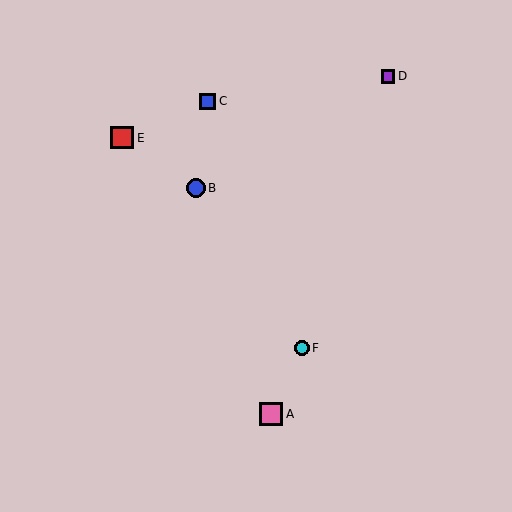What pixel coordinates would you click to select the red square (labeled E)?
Click at (122, 138) to select the red square E.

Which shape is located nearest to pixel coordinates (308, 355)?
The cyan circle (labeled F) at (302, 348) is nearest to that location.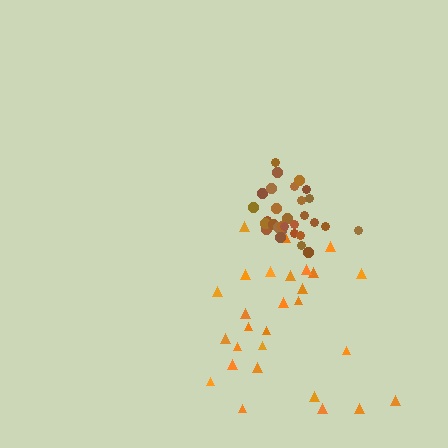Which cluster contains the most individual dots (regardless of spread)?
Brown (30).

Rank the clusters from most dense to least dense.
brown, orange.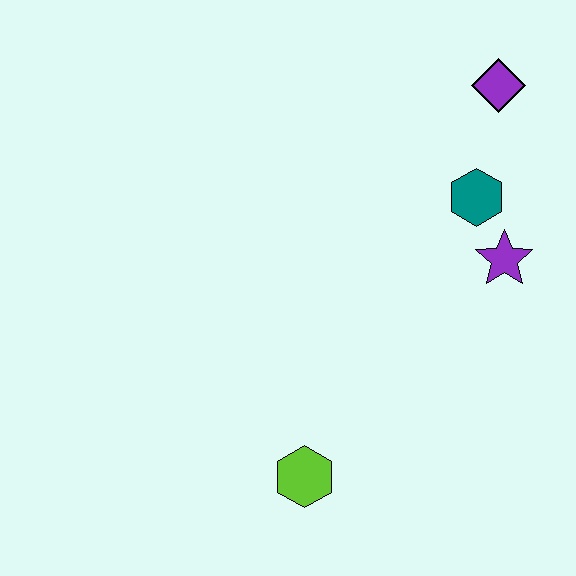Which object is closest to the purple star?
The teal hexagon is closest to the purple star.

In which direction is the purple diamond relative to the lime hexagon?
The purple diamond is above the lime hexagon.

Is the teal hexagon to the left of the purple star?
Yes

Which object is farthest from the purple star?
The lime hexagon is farthest from the purple star.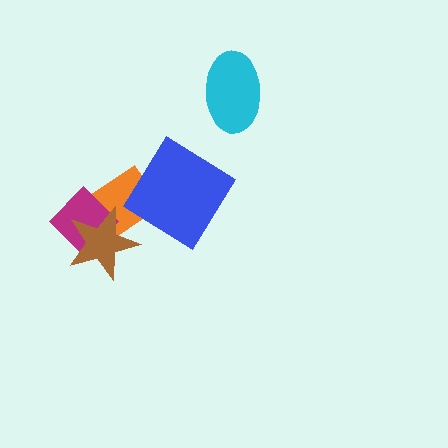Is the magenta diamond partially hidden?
Yes, it is partially covered by another shape.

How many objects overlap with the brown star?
2 objects overlap with the brown star.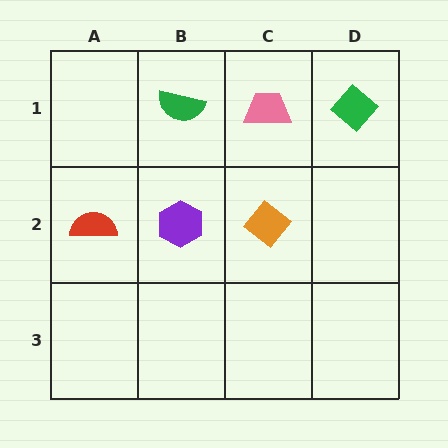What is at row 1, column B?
A green semicircle.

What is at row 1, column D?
A green diamond.